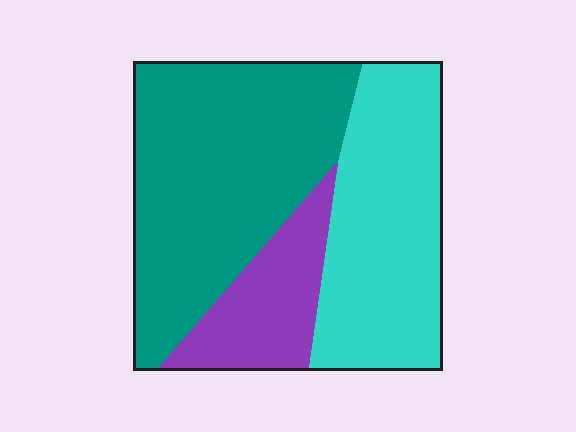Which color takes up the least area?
Purple, at roughly 15%.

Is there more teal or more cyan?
Teal.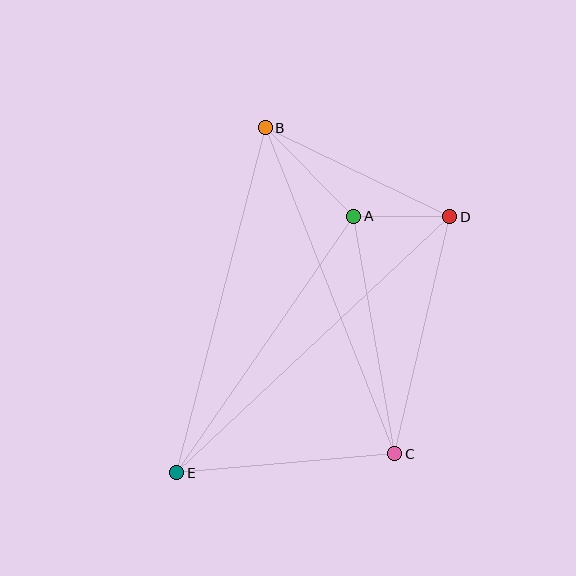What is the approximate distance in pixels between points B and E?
The distance between B and E is approximately 356 pixels.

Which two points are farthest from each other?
Points D and E are farthest from each other.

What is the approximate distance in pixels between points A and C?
The distance between A and C is approximately 241 pixels.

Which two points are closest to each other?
Points A and D are closest to each other.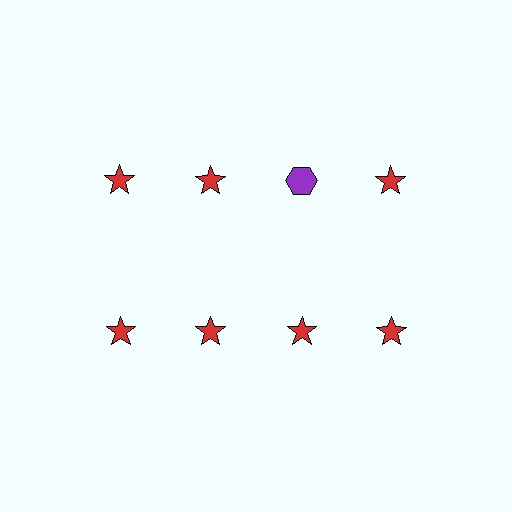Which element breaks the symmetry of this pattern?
The purple hexagon in the top row, center column breaks the symmetry. All other shapes are red stars.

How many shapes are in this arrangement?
There are 8 shapes arranged in a grid pattern.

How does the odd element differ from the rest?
It differs in both color (purple instead of red) and shape (hexagon instead of star).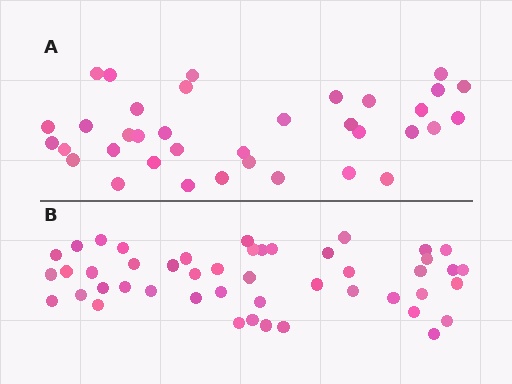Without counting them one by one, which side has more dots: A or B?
Region B (the bottom region) has more dots.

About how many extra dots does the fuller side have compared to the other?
Region B has roughly 12 or so more dots than region A.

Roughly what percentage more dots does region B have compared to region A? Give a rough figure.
About 30% more.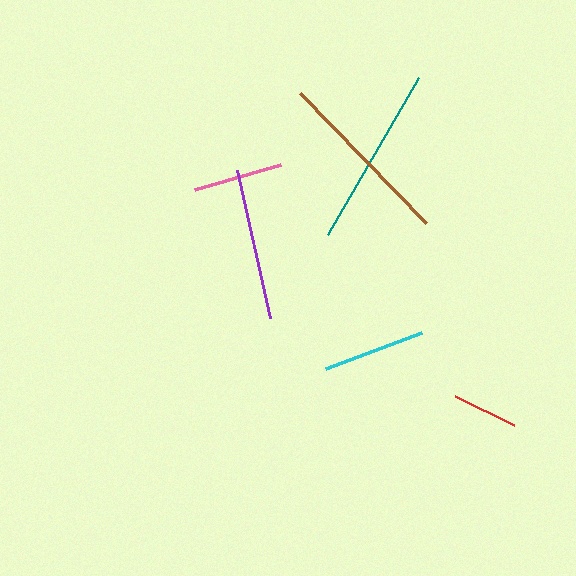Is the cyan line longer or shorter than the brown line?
The brown line is longer than the cyan line.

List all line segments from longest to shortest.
From longest to shortest: teal, brown, purple, cyan, pink, red.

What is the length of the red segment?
The red segment is approximately 66 pixels long.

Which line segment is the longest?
The teal line is the longest at approximately 181 pixels.